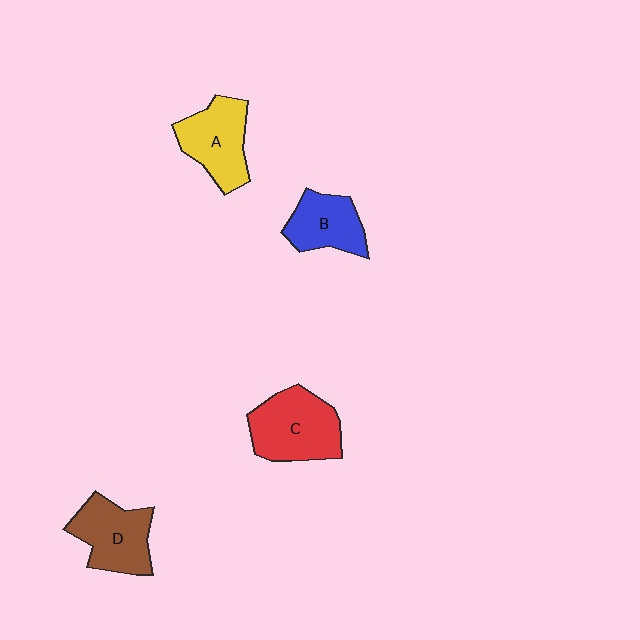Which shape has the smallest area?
Shape B (blue).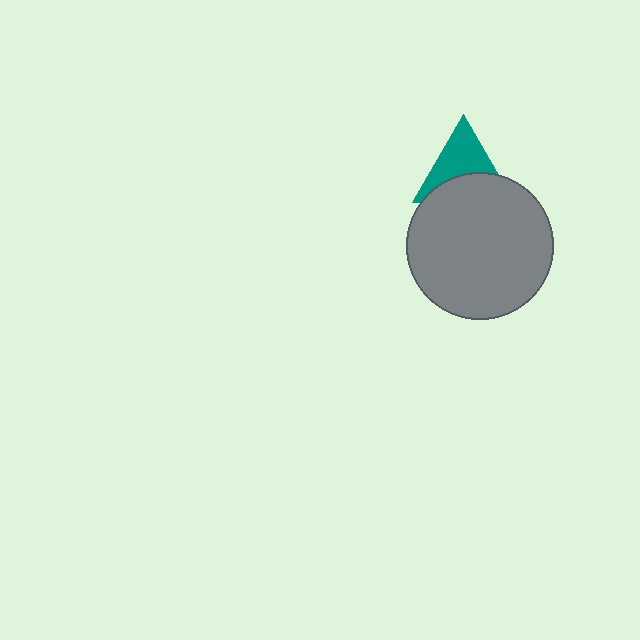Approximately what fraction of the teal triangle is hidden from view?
Roughly 46% of the teal triangle is hidden behind the gray circle.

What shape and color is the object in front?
The object in front is a gray circle.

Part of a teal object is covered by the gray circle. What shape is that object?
It is a triangle.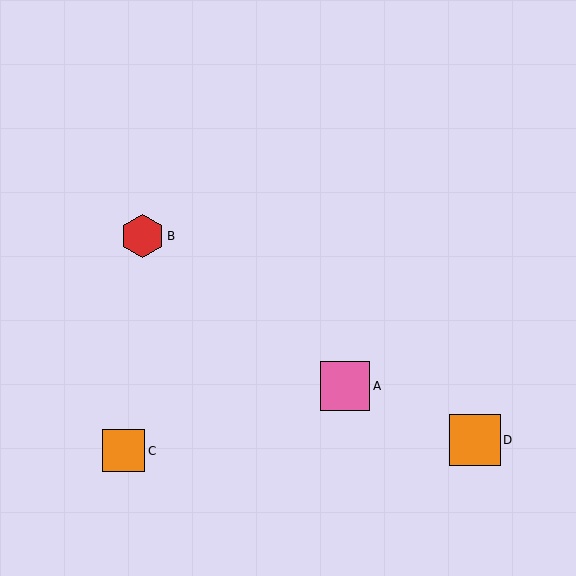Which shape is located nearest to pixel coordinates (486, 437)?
The orange square (labeled D) at (475, 440) is nearest to that location.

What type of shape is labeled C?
Shape C is an orange square.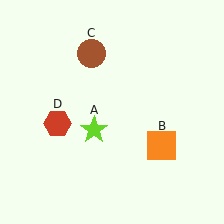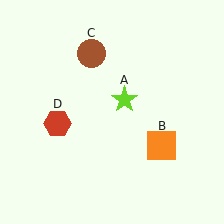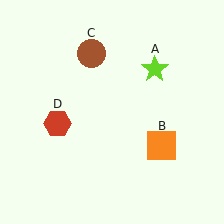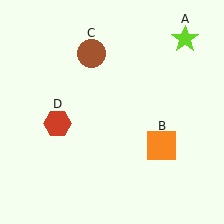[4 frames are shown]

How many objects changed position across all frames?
1 object changed position: lime star (object A).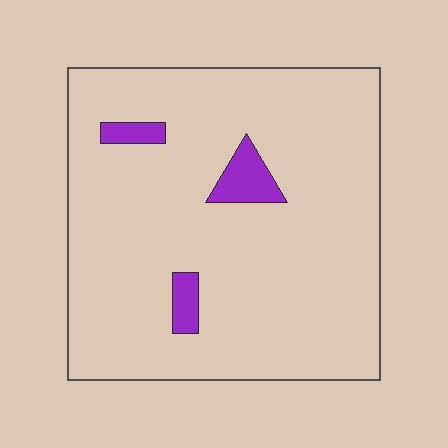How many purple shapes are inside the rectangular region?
3.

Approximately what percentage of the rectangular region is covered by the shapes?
Approximately 5%.